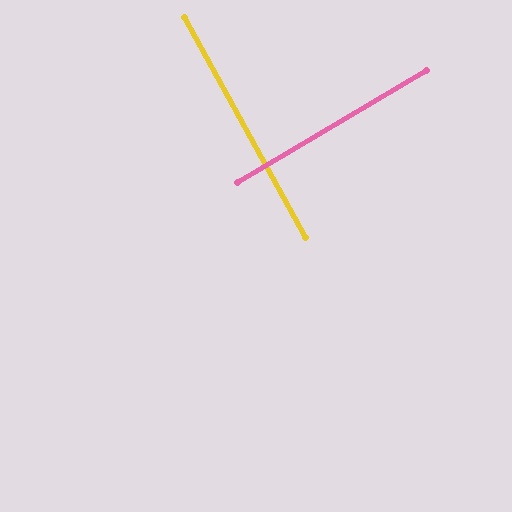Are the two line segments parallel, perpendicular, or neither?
Perpendicular — they meet at approximately 88°.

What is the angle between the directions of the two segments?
Approximately 88 degrees.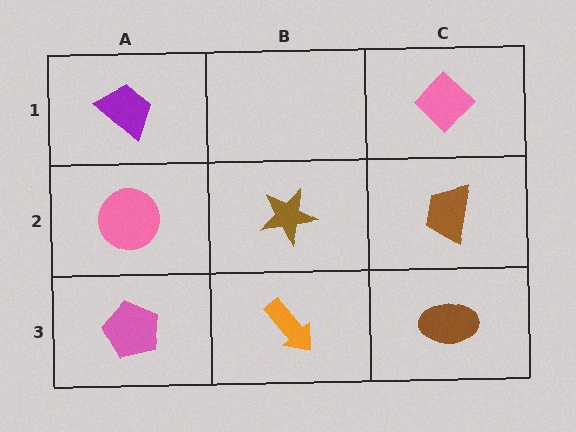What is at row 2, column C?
A brown trapezoid.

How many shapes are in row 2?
3 shapes.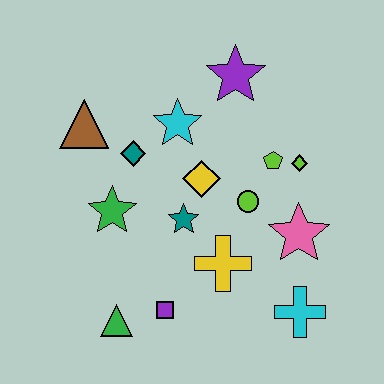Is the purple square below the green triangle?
No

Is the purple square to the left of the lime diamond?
Yes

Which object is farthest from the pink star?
The brown triangle is farthest from the pink star.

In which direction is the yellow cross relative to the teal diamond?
The yellow cross is below the teal diamond.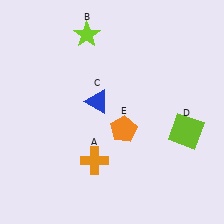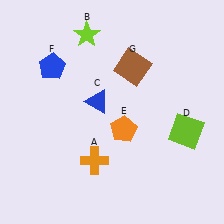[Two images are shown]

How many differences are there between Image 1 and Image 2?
There are 2 differences between the two images.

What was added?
A blue pentagon (F), a brown square (G) were added in Image 2.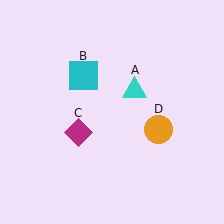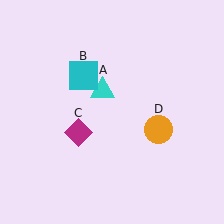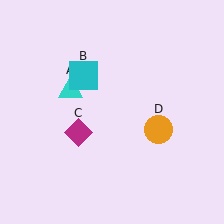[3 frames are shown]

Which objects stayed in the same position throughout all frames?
Cyan square (object B) and magenta diamond (object C) and orange circle (object D) remained stationary.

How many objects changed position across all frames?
1 object changed position: cyan triangle (object A).